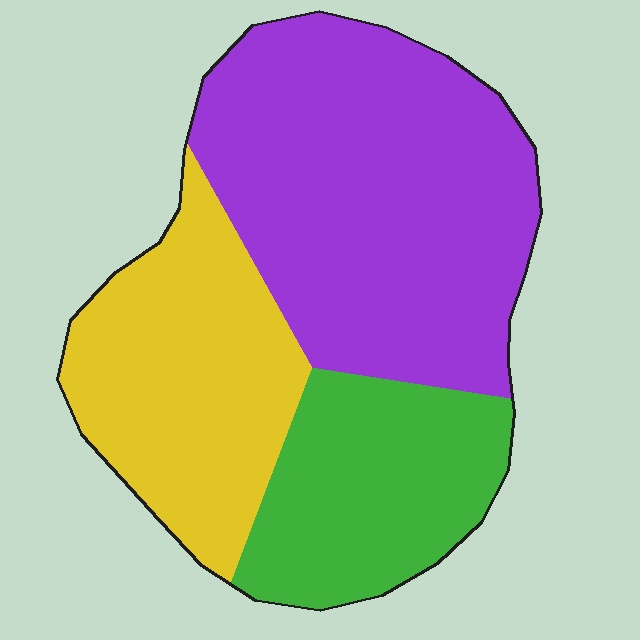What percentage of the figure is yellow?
Yellow takes up between a quarter and a half of the figure.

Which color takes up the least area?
Green, at roughly 25%.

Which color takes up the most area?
Purple, at roughly 50%.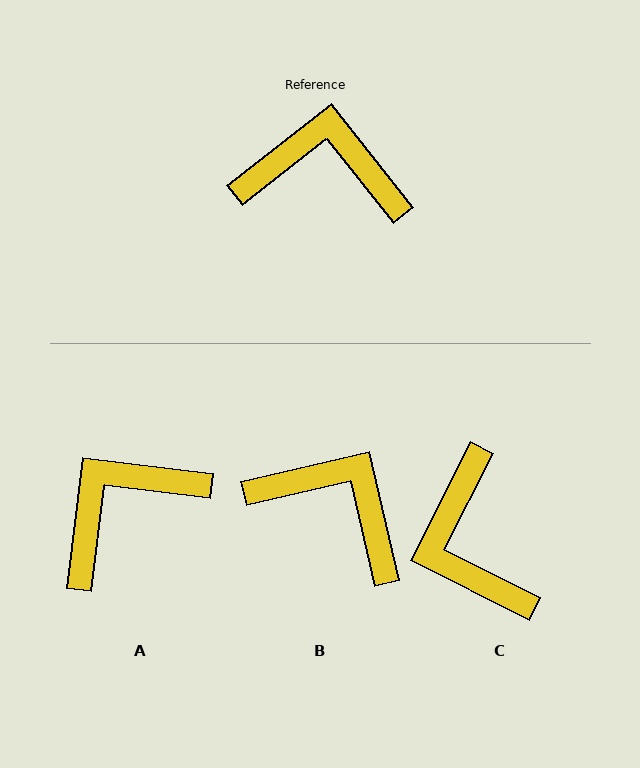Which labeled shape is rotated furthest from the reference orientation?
C, about 115 degrees away.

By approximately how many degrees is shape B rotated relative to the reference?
Approximately 25 degrees clockwise.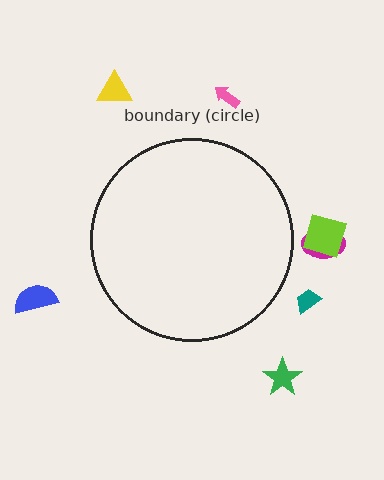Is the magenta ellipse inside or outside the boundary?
Outside.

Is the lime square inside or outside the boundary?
Outside.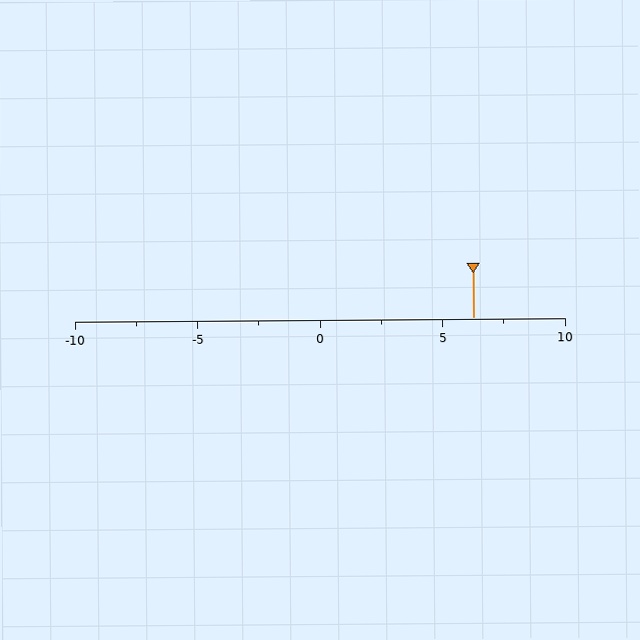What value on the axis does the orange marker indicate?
The marker indicates approximately 6.2.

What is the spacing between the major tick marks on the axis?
The major ticks are spaced 5 apart.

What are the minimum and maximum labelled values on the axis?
The axis runs from -10 to 10.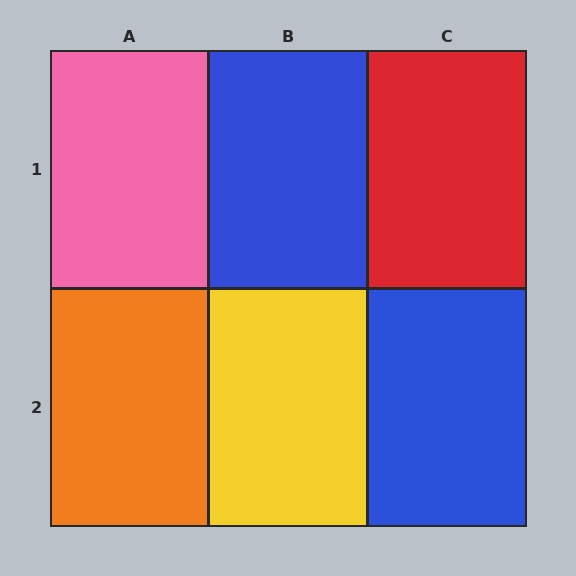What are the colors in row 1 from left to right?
Pink, blue, red.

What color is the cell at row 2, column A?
Orange.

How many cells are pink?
1 cell is pink.